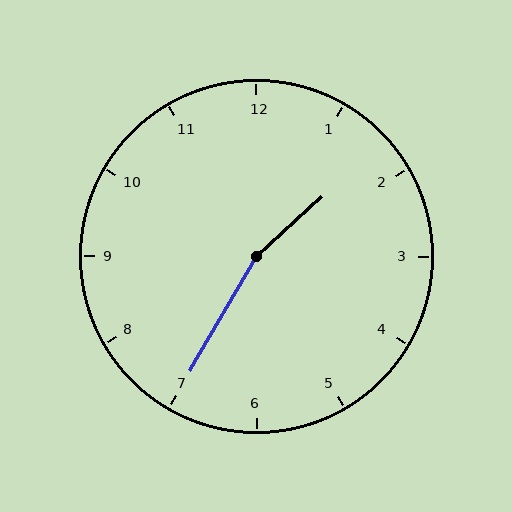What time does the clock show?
1:35.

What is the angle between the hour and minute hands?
Approximately 162 degrees.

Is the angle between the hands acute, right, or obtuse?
It is obtuse.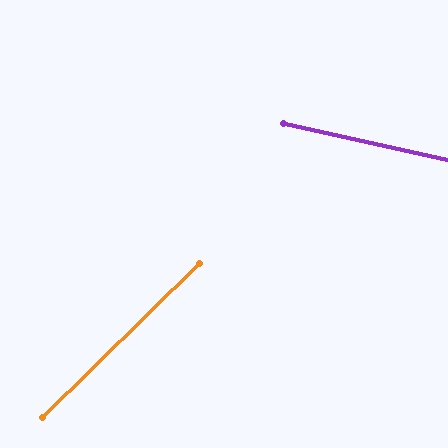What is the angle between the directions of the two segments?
Approximately 57 degrees.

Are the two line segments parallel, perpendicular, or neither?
Neither parallel nor perpendicular — they differ by about 57°.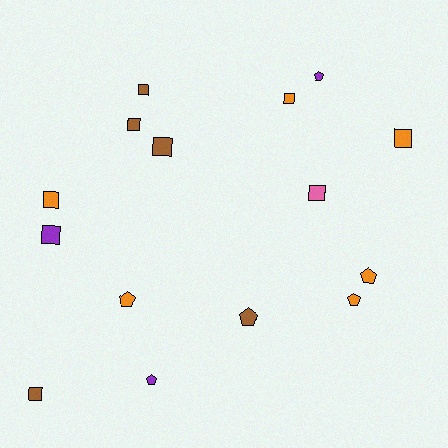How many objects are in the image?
There are 15 objects.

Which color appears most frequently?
Orange, with 6 objects.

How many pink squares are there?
There is 1 pink square.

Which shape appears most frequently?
Square, with 9 objects.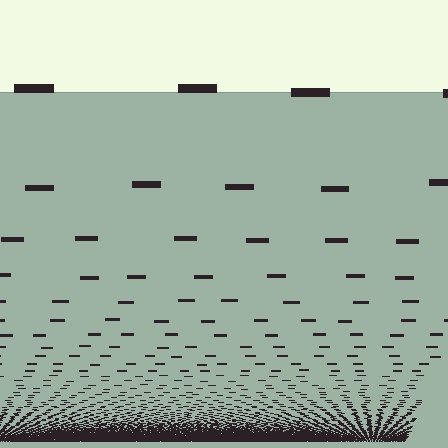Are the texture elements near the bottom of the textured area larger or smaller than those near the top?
Smaller. The gradient is inverted — elements near the bottom are smaller and denser.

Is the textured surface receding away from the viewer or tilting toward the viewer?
The surface appears to tilt toward the viewer. Texture elements get larger and sparser toward the top.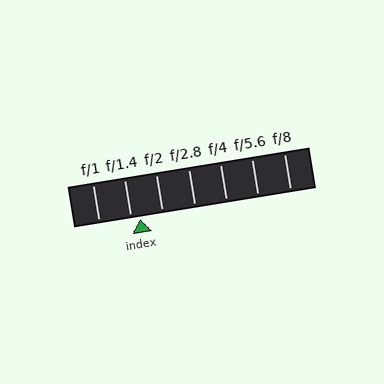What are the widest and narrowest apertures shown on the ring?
The widest aperture shown is f/1 and the narrowest is f/8.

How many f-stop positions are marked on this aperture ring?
There are 7 f-stop positions marked.